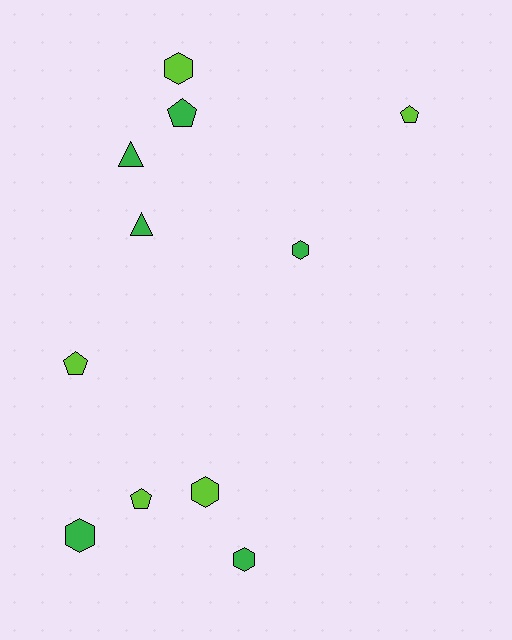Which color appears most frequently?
Green, with 6 objects.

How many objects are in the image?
There are 11 objects.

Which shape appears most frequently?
Hexagon, with 5 objects.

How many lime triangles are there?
There are no lime triangles.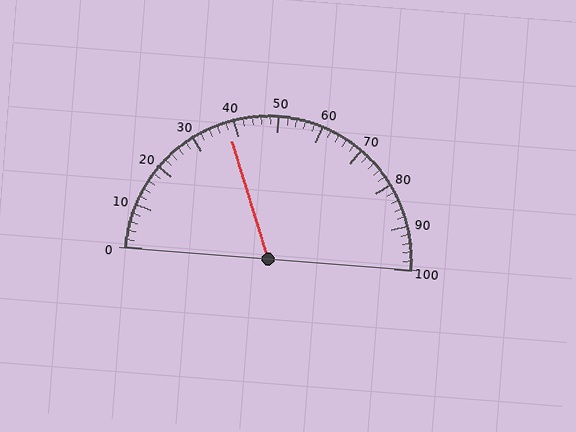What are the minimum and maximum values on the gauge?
The gauge ranges from 0 to 100.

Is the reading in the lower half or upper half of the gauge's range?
The reading is in the lower half of the range (0 to 100).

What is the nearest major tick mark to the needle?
The nearest major tick mark is 40.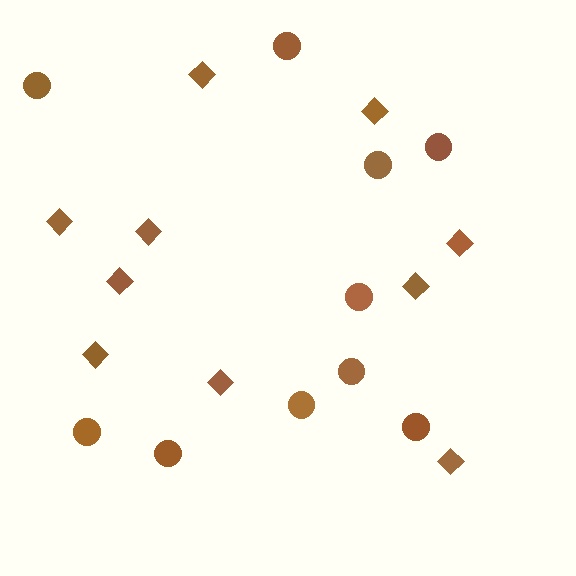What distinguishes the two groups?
There are 2 groups: one group of diamonds (10) and one group of circles (10).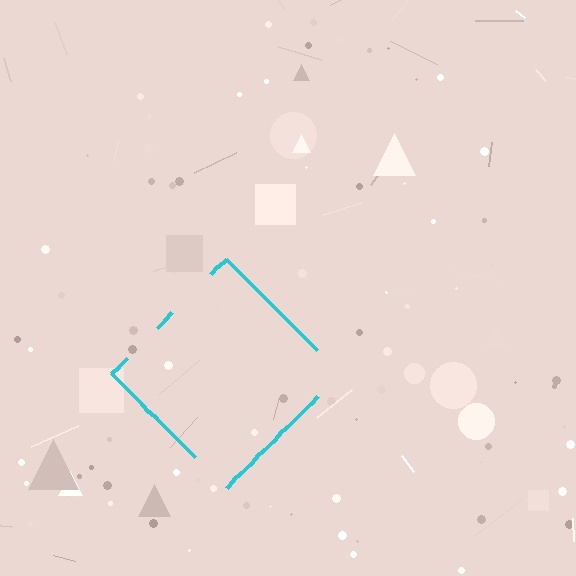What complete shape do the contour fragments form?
The contour fragments form a diamond.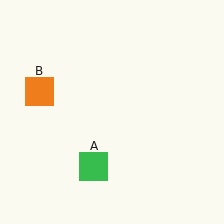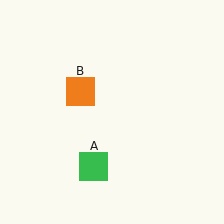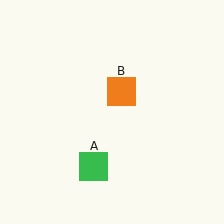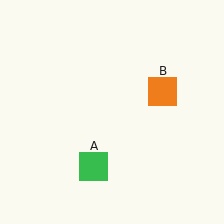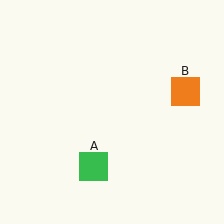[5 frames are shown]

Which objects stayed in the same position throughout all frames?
Green square (object A) remained stationary.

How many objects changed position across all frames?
1 object changed position: orange square (object B).